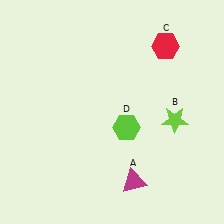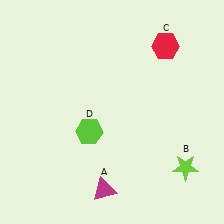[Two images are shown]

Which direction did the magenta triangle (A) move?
The magenta triangle (A) moved left.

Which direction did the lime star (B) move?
The lime star (B) moved down.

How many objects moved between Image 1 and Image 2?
3 objects moved between the two images.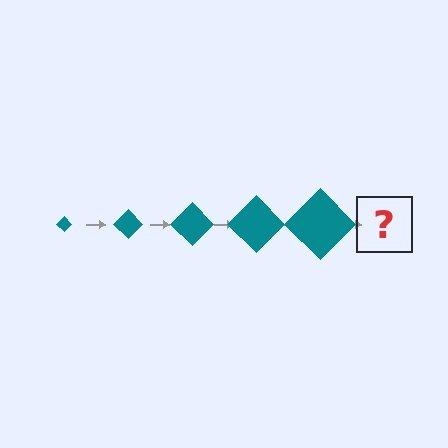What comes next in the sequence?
The next element should be a teal diamond, larger than the previous one.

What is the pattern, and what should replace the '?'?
The pattern is that the diamond gets progressively larger each step. The '?' should be a teal diamond, larger than the previous one.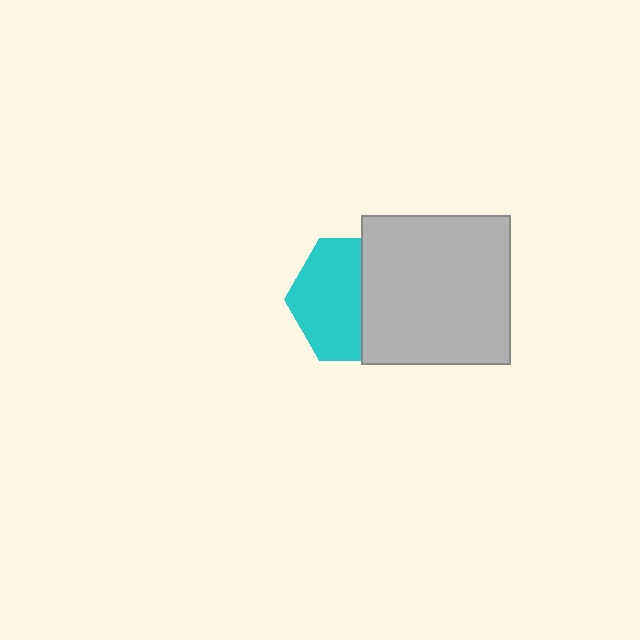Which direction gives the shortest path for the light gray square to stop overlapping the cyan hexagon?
Moving right gives the shortest separation.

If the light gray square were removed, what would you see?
You would see the complete cyan hexagon.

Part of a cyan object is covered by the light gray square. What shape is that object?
It is a hexagon.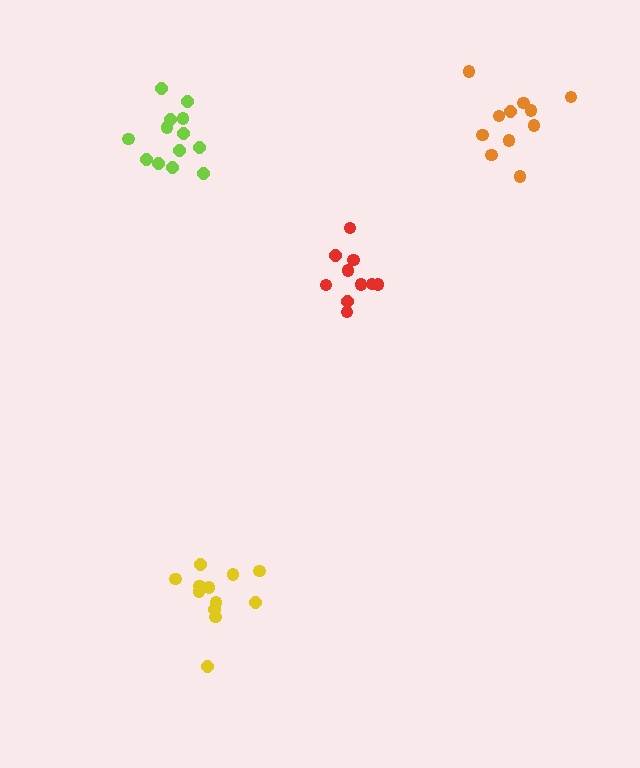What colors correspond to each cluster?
The clusters are colored: red, yellow, lime, orange.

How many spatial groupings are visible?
There are 4 spatial groupings.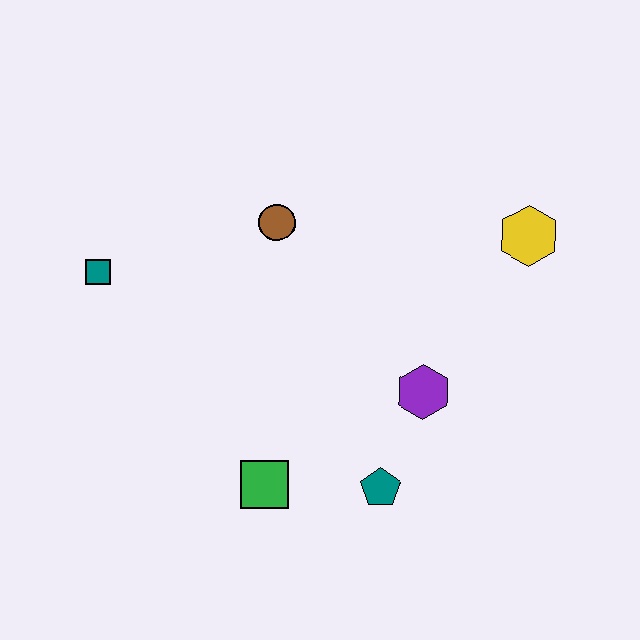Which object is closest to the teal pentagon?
The purple hexagon is closest to the teal pentagon.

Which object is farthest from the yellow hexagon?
The teal square is farthest from the yellow hexagon.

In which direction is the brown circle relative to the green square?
The brown circle is above the green square.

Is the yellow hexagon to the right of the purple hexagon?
Yes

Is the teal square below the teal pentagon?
No